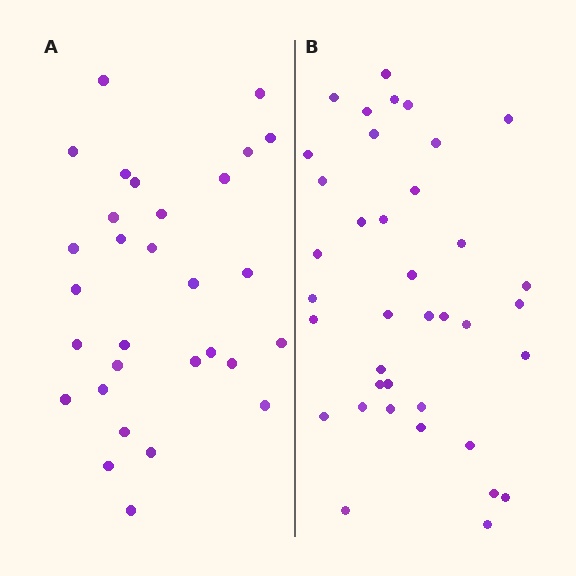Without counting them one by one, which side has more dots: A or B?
Region B (the right region) has more dots.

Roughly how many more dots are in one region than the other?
Region B has roughly 8 or so more dots than region A.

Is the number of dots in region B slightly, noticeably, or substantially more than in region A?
Region B has noticeably more, but not dramatically so. The ratio is roughly 1.3 to 1.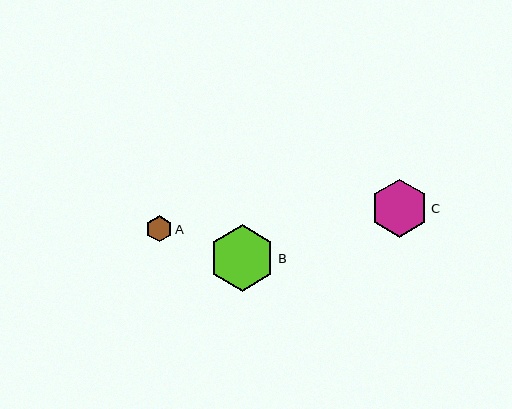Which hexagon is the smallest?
Hexagon A is the smallest with a size of approximately 26 pixels.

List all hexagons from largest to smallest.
From largest to smallest: B, C, A.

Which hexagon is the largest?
Hexagon B is the largest with a size of approximately 66 pixels.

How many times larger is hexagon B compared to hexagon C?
Hexagon B is approximately 1.1 times the size of hexagon C.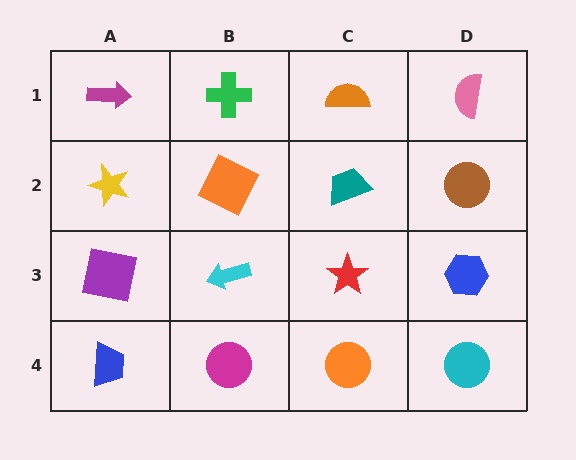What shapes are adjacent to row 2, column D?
A pink semicircle (row 1, column D), a blue hexagon (row 3, column D), a teal trapezoid (row 2, column C).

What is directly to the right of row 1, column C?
A pink semicircle.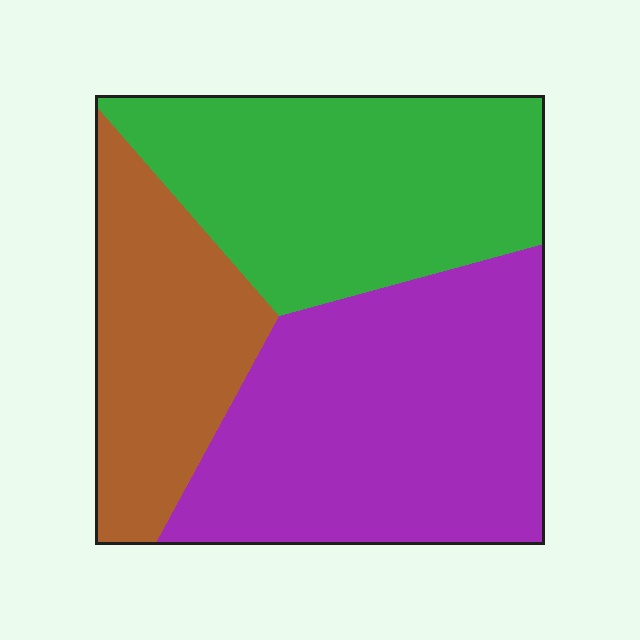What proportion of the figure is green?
Green takes up about one third (1/3) of the figure.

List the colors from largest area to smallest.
From largest to smallest: purple, green, brown.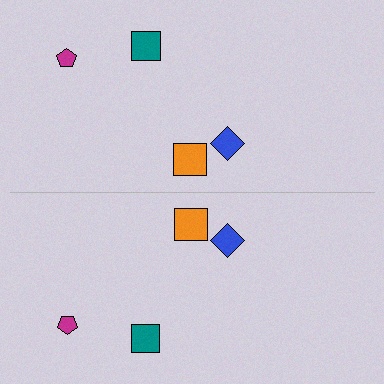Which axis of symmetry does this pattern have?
The pattern has a horizontal axis of symmetry running through the center of the image.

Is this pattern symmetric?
Yes, this pattern has bilateral (reflection) symmetry.